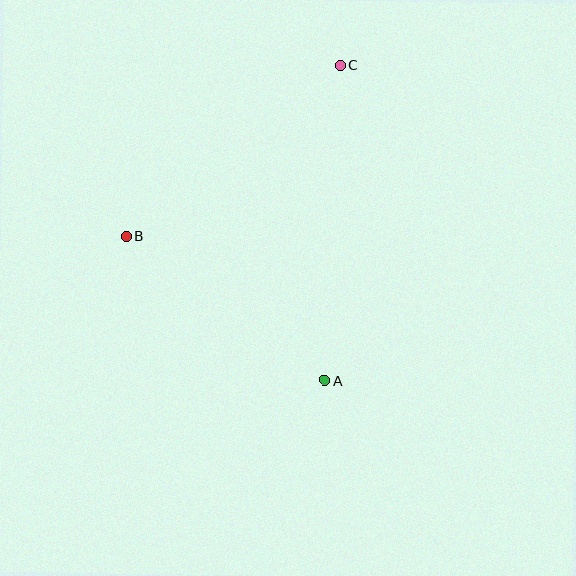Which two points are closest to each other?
Points A and B are closest to each other.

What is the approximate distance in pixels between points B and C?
The distance between B and C is approximately 275 pixels.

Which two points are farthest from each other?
Points A and C are farthest from each other.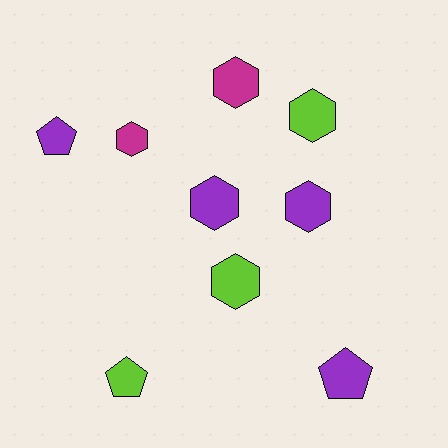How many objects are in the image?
There are 9 objects.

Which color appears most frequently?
Purple, with 4 objects.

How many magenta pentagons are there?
There are no magenta pentagons.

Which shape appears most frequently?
Hexagon, with 6 objects.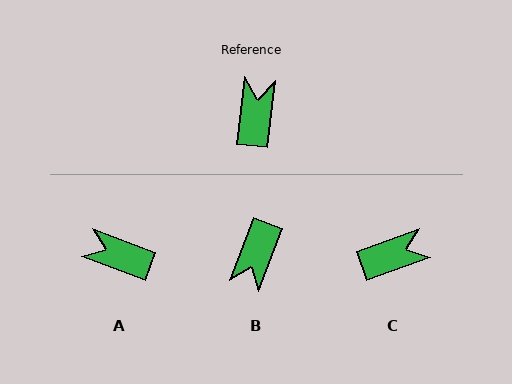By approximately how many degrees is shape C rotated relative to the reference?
Approximately 63 degrees clockwise.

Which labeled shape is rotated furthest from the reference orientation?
B, about 166 degrees away.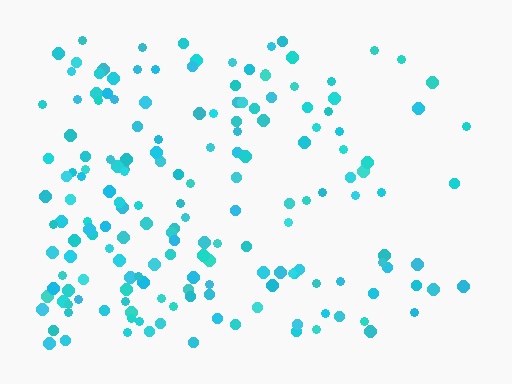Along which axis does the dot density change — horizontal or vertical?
Horizontal.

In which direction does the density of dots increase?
From right to left, with the left side densest.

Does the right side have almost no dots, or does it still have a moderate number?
Still a moderate number, just noticeably fewer than the left.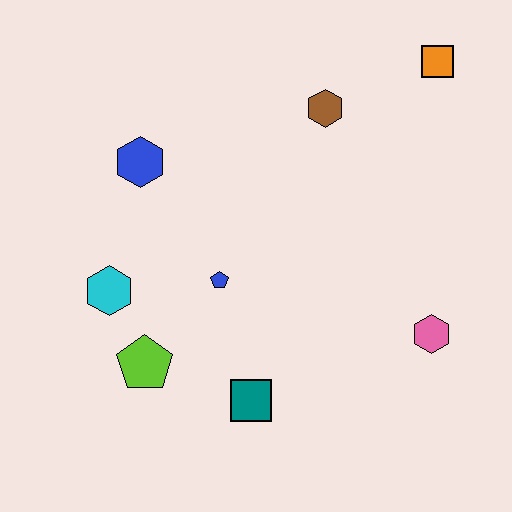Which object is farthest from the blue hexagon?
The pink hexagon is farthest from the blue hexagon.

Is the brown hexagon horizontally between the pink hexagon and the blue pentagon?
Yes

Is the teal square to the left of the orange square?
Yes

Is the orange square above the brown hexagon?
Yes